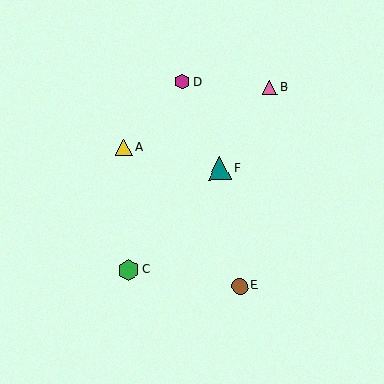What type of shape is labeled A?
Shape A is a yellow triangle.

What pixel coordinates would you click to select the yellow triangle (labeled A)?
Click at (124, 147) to select the yellow triangle A.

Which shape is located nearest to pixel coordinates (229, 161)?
The teal triangle (labeled F) at (220, 168) is nearest to that location.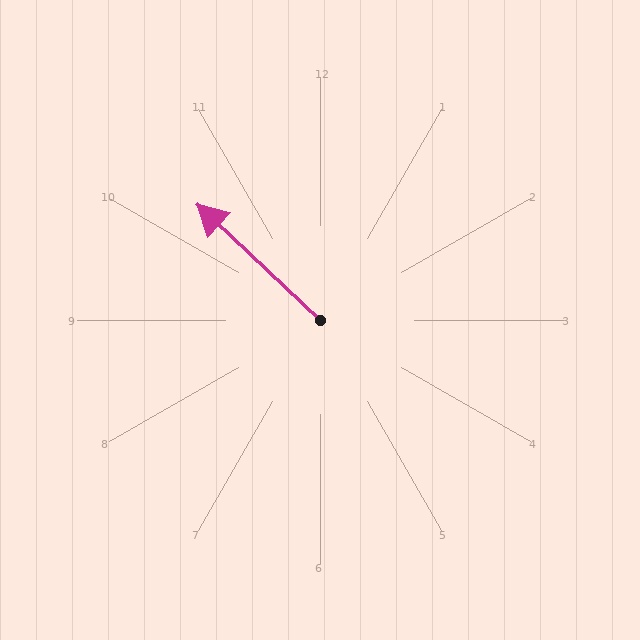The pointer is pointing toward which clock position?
Roughly 10 o'clock.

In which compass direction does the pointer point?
Northwest.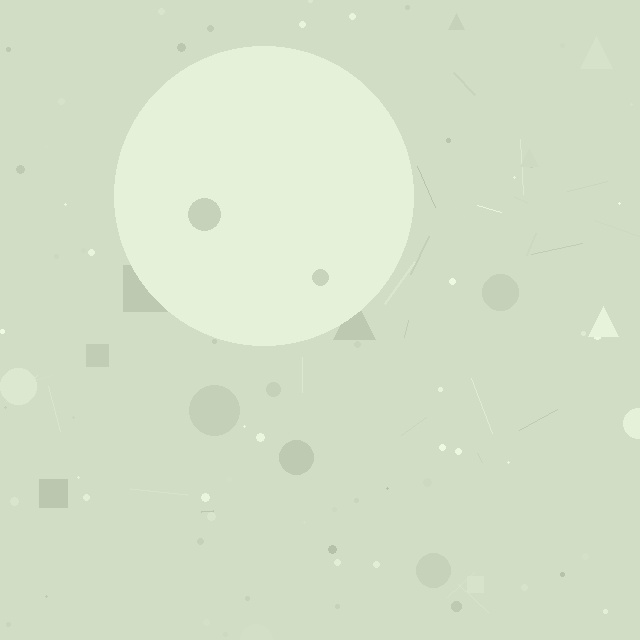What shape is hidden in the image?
A circle is hidden in the image.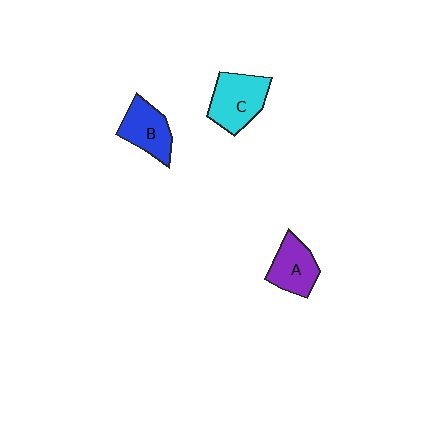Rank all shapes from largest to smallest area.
From largest to smallest: C (cyan), B (blue), A (purple).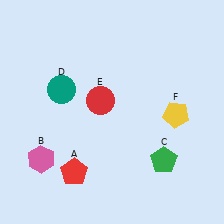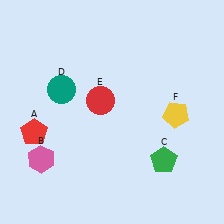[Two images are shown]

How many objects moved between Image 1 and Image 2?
1 object moved between the two images.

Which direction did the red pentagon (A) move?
The red pentagon (A) moved left.